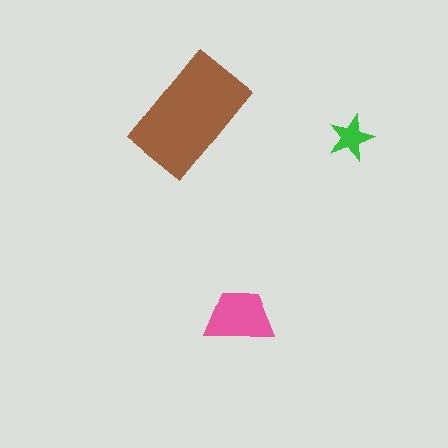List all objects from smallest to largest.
The green star, the pink trapezoid, the brown rectangle.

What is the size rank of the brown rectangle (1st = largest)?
1st.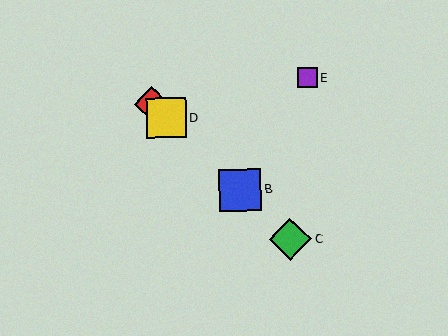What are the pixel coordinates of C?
Object C is at (290, 239).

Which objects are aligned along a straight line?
Objects A, B, C, D are aligned along a straight line.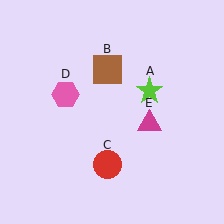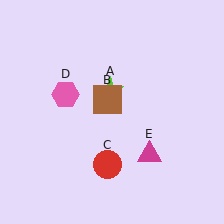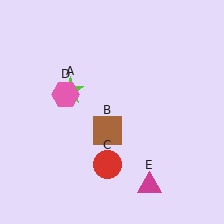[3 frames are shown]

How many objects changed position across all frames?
3 objects changed position: lime star (object A), brown square (object B), magenta triangle (object E).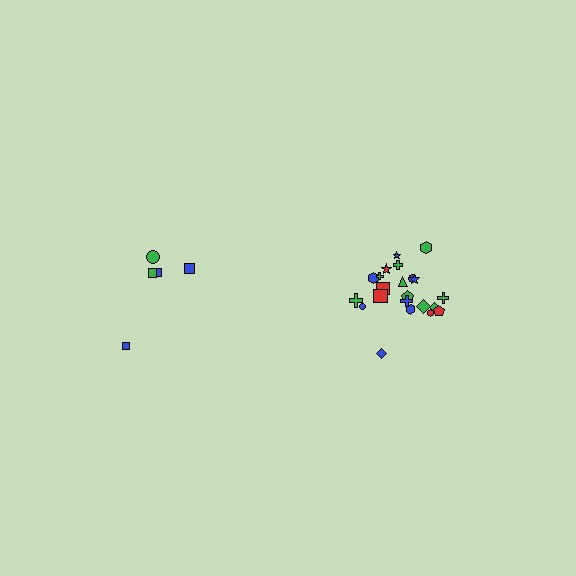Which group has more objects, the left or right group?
The right group.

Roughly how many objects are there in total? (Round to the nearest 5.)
Roughly 25 objects in total.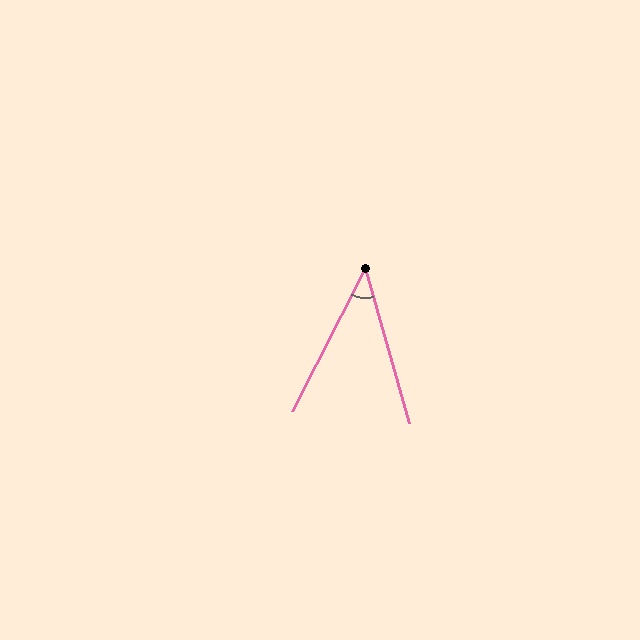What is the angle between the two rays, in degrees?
Approximately 43 degrees.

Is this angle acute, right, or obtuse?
It is acute.